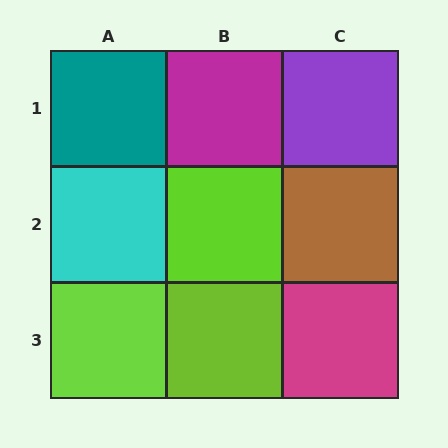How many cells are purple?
1 cell is purple.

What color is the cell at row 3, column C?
Magenta.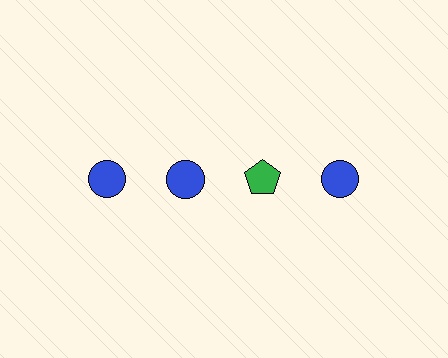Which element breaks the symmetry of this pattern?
The green pentagon in the top row, center column breaks the symmetry. All other shapes are blue circles.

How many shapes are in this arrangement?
There are 4 shapes arranged in a grid pattern.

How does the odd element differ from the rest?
It differs in both color (green instead of blue) and shape (pentagon instead of circle).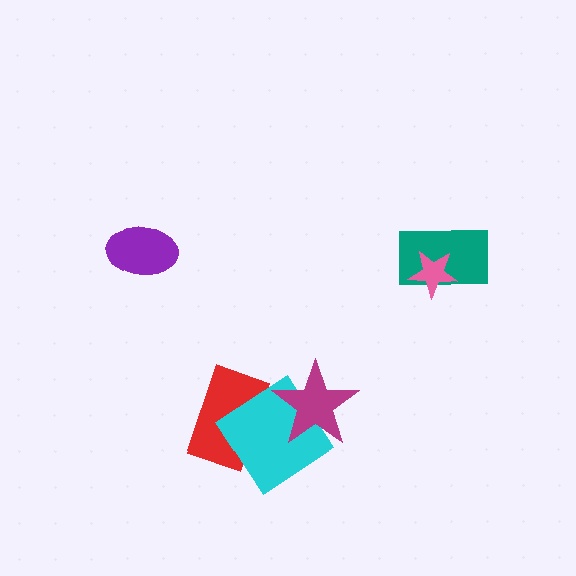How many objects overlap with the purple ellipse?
0 objects overlap with the purple ellipse.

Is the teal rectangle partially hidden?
Yes, it is partially covered by another shape.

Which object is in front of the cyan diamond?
The magenta star is in front of the cyan diamond.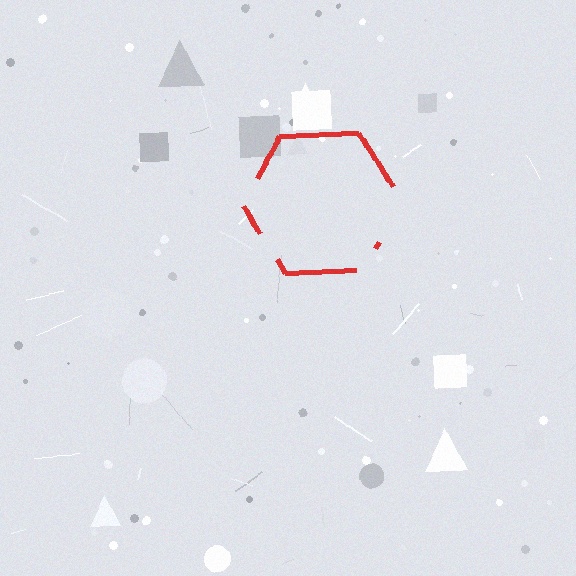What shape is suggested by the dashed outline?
The dashed outline suggests a hexagon.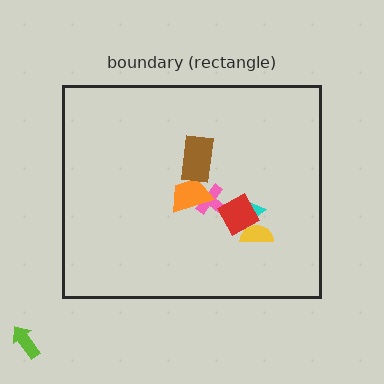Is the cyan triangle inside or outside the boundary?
Inside.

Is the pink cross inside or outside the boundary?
Inside.